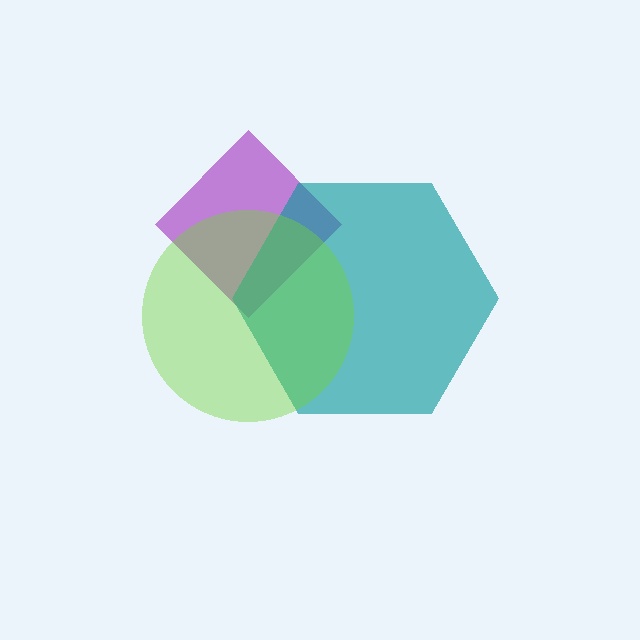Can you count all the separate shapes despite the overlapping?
Yes, there are 3 separate shapes.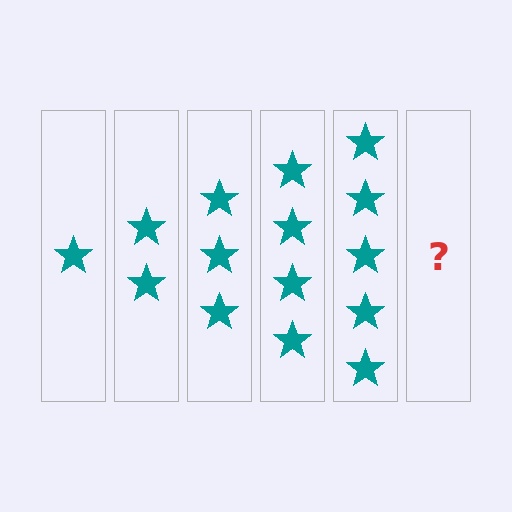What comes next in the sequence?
The next element should be 6 stars.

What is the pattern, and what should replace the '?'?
The pattern is that each step adds one more star. The '?' should be 6 stars.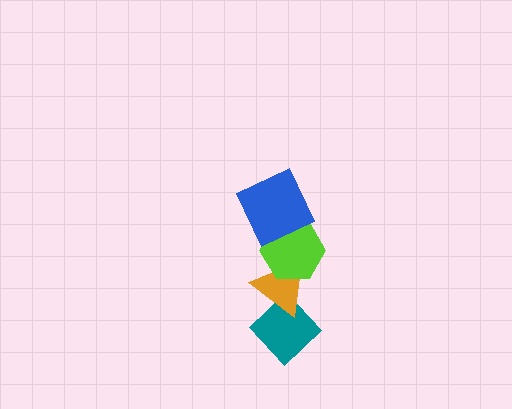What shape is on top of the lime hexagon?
The blue square is on top of the lime hexagon.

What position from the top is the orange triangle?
The orange triangle is 3rd from the top.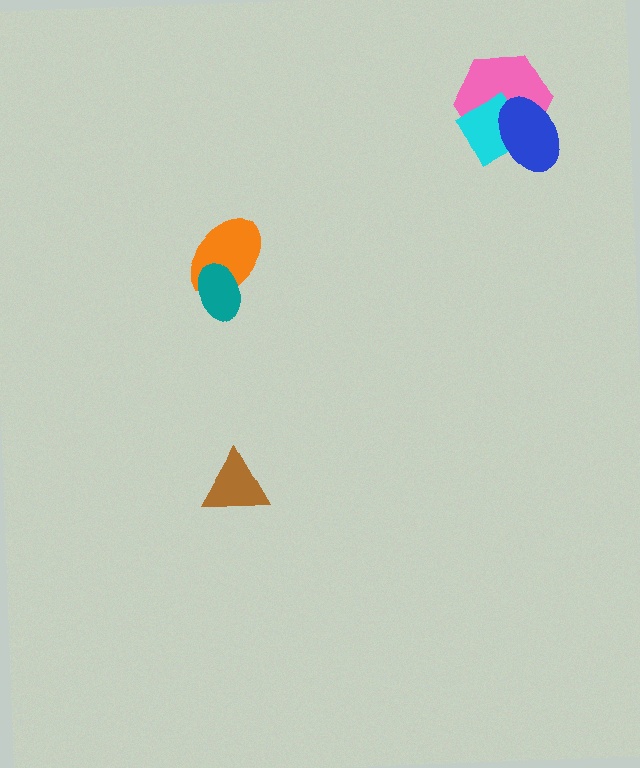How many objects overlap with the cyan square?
2 objects overlap with the cyan square.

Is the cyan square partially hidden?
Yes, it is partially covered by another shape.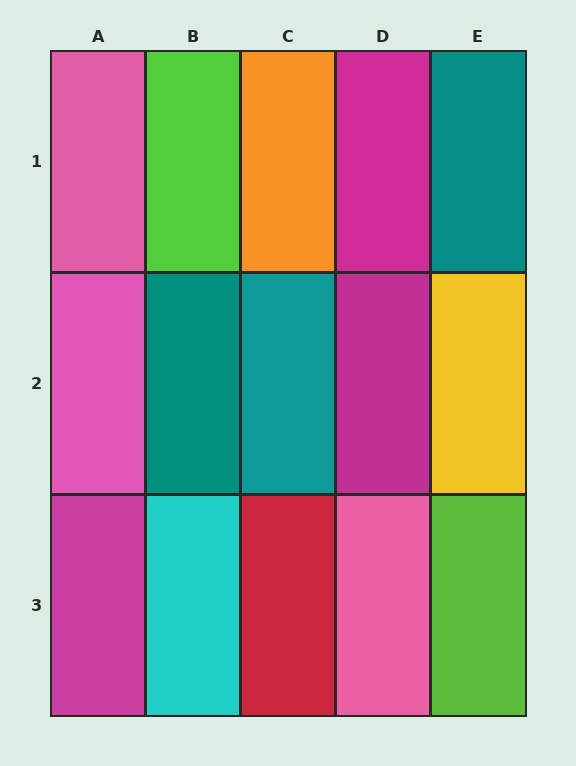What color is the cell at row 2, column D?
Magenta.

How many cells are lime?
2 cells are lime.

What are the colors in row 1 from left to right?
Pink, lime, orange, magenta, teal.